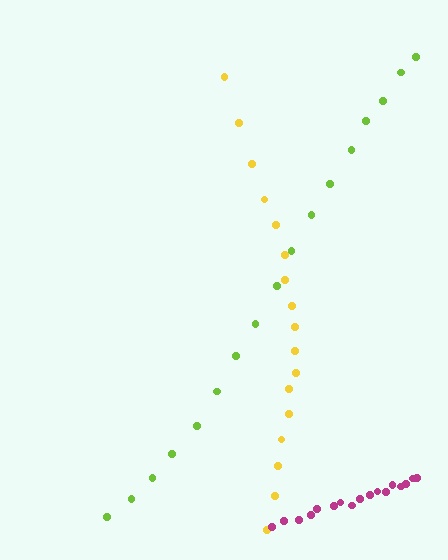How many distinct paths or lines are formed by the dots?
There are 3 distinct paths.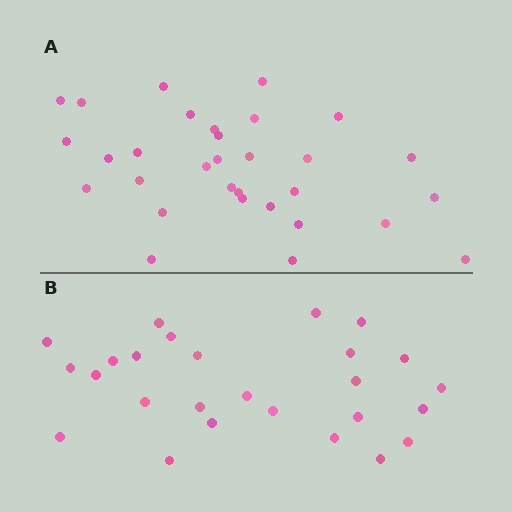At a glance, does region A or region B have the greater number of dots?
Region A (the top region) has more dots.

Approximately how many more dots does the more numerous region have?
Region A has about 5 more dots than region B.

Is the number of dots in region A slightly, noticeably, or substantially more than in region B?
Region A has only slightly more — the two regions are fairly close. The ratio is roughly 1.2 to 1.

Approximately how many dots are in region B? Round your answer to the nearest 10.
About 30 dots. (The exact count is 26, which rounds to 30.)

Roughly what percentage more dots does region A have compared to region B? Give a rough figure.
About 20% more.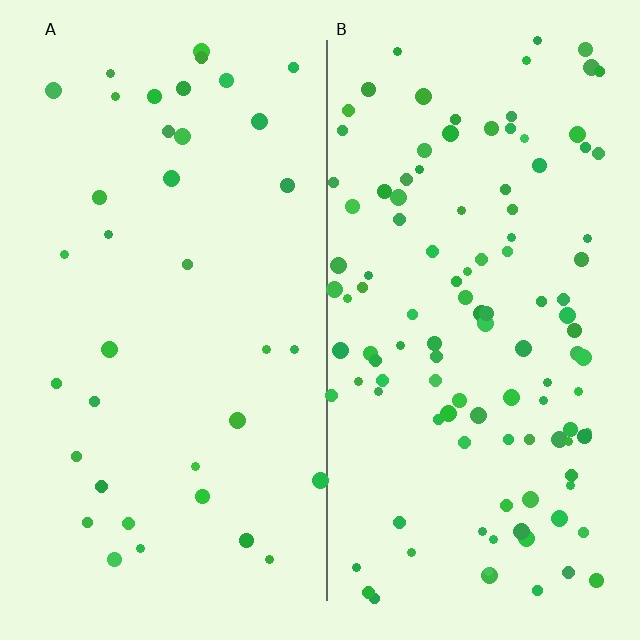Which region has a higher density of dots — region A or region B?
B (the right).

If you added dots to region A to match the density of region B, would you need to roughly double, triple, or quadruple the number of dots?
Approximately triple.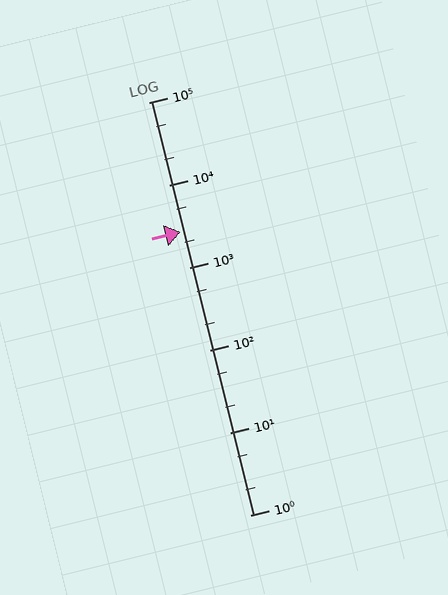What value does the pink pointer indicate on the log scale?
The pointer indicates approximately 2700.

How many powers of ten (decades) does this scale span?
The scale spans 5 decades, from 1 to 100000.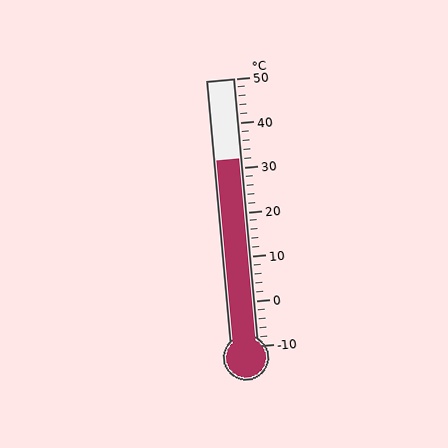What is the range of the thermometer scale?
The thermometer scale ranges from -10°C to 50°C.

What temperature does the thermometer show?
The thermometer shows approximately 32°C.